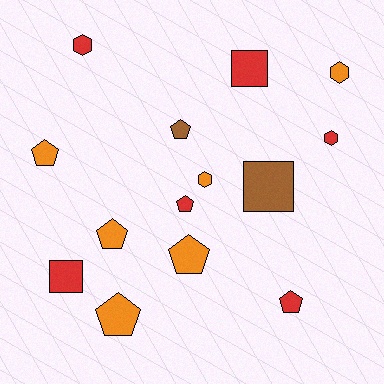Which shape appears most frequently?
Pentagon, with 7 objects.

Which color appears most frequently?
Orange, with 6 objects.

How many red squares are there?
There are 2 red squares.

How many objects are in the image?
There are 14 objects.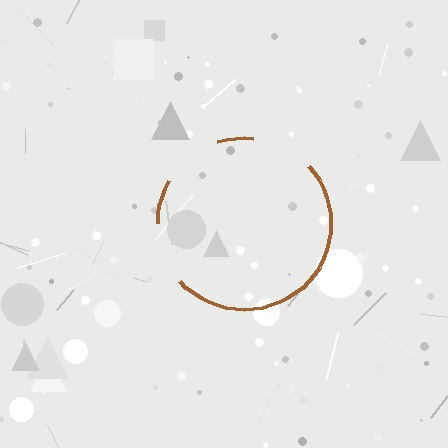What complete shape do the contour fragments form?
The contour fragments form a circle.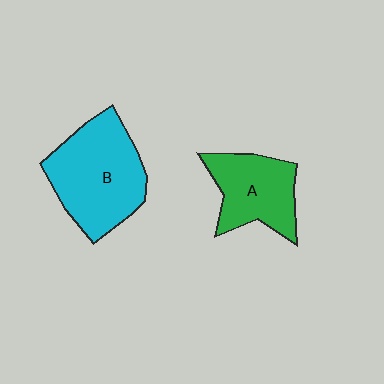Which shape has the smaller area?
Shape A (green).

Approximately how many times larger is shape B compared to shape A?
Approximately 1.5 times.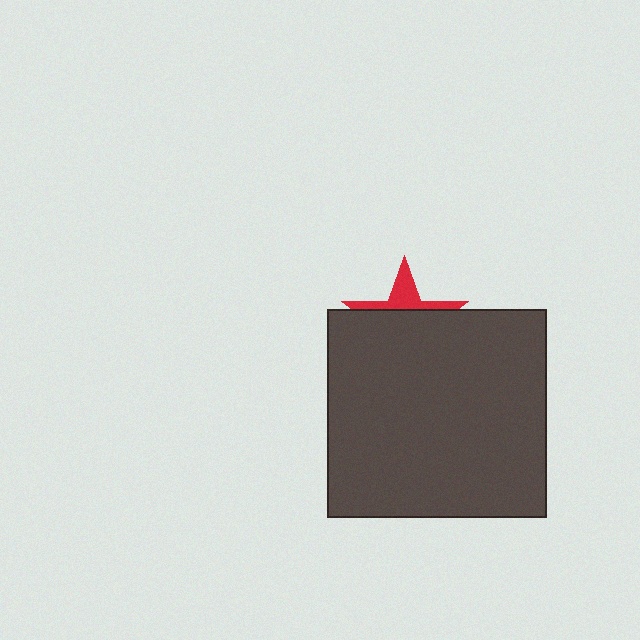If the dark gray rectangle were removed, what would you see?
You would see the complete red star.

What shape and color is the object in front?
The object in front is a dark gray rectangle.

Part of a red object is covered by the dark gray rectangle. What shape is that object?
It is a star.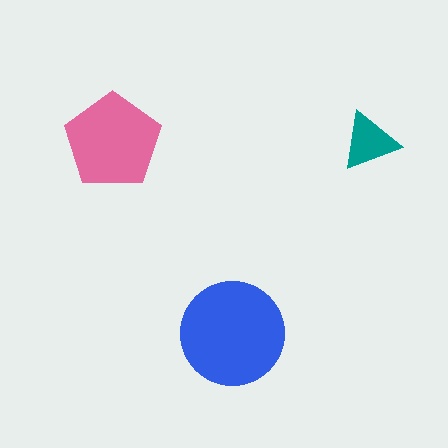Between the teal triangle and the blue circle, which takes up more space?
The blue circle.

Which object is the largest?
The blue circle.